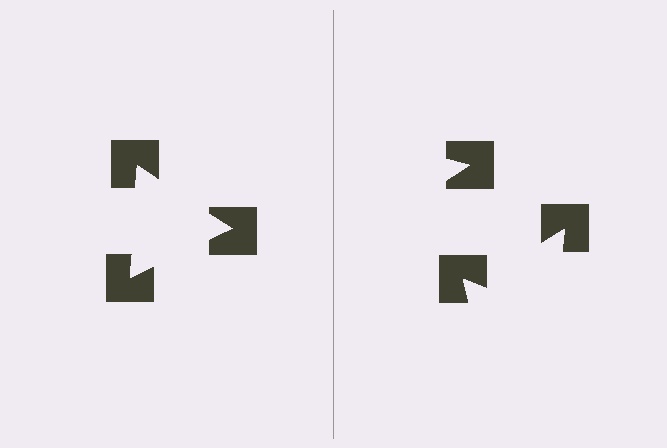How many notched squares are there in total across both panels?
6 — 3 on each side.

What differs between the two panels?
The notched squares are positioned identically on both sides; only the wedge orientations differ. On the left they align to a triangle; on the right they are misaligned.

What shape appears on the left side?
An illusory triangle.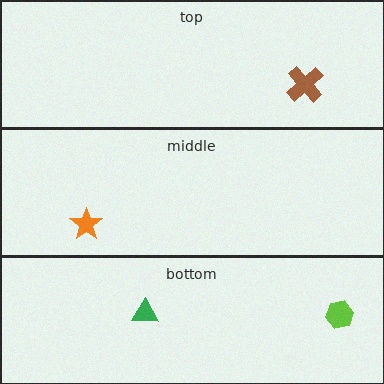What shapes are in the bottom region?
The lime hexagon, the green triangle.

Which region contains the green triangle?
The bottom region.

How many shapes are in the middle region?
1.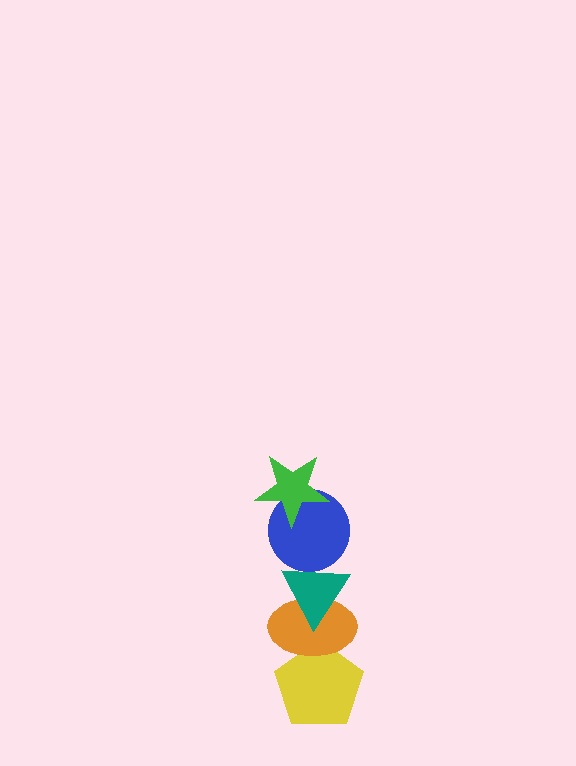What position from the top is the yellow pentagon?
The yellow pentagon is 5th from the top.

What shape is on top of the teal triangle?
The blue circle is on top of the teal triangle.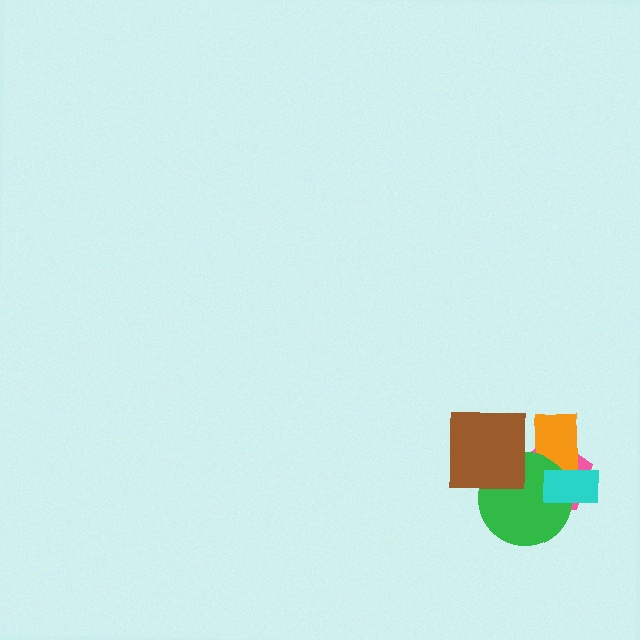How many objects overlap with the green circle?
4 objects overlap with the green circle.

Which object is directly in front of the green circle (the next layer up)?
The brown square is directly in front of the green circle.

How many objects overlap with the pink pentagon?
3 objects overlap with the pink pentagon.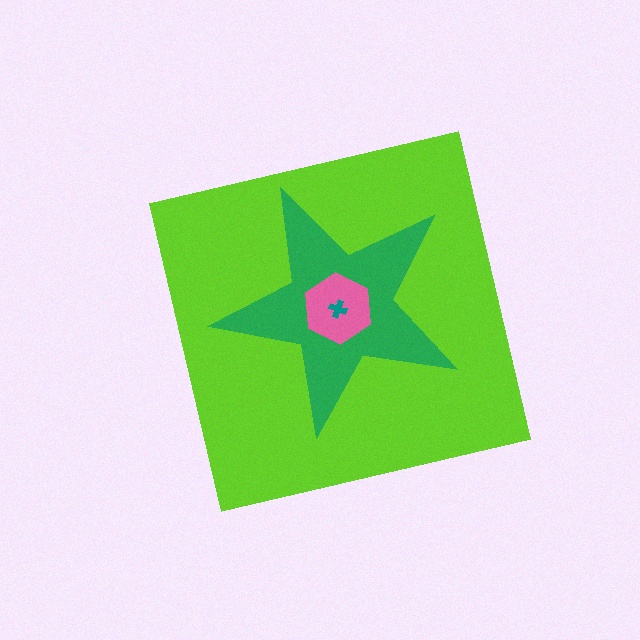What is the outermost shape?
The lime square.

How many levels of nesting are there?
4.